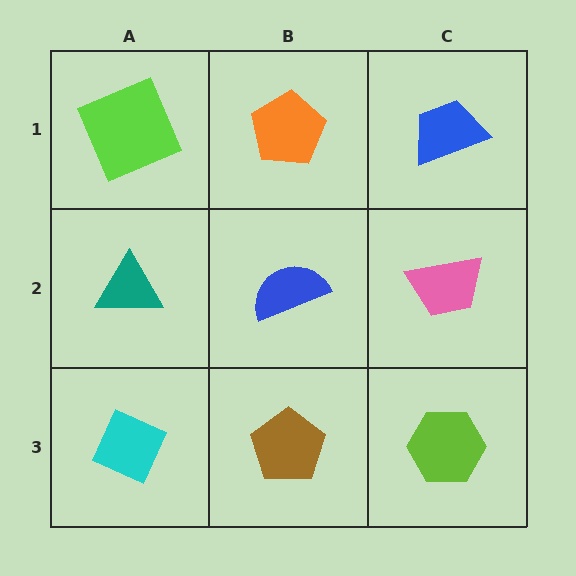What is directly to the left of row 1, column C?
An orange pentagon.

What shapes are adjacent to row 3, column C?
A pink trapezoid (row 2, column C), a brown pentagon (row 3, column B).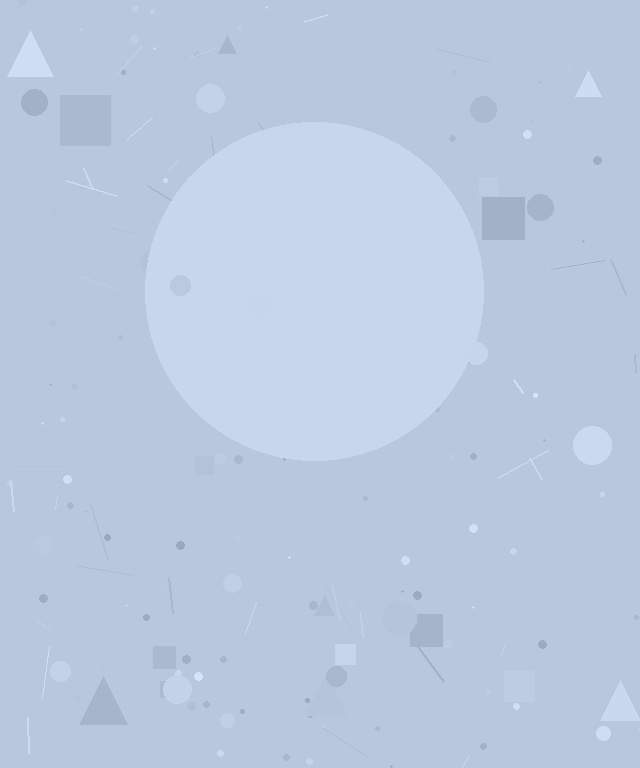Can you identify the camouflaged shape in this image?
The camouflaged shape is a circle.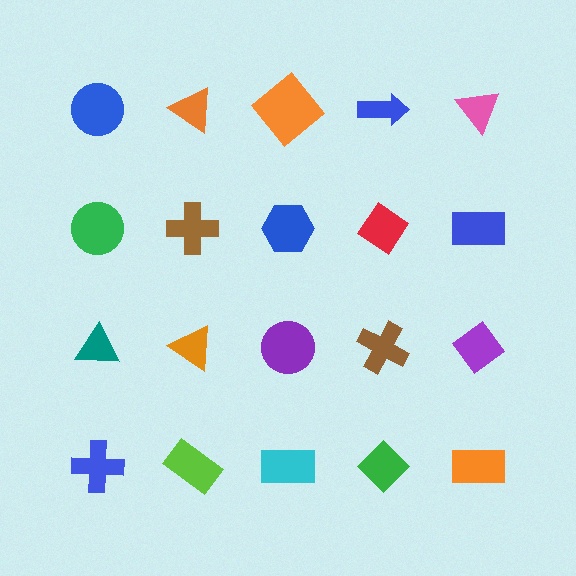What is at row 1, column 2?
An orange triangle.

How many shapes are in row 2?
5 shapes.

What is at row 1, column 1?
A blue circle.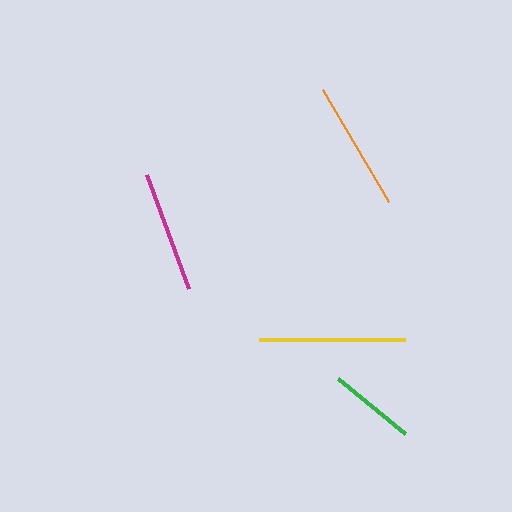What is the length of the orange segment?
The orange segment is approximately 130 pixels long.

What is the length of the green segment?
The green segment is approximately 86 pixels long.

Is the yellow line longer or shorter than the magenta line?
The yellow line is longer than the magenta line.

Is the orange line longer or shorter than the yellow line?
The yellow line is longer than the orange line.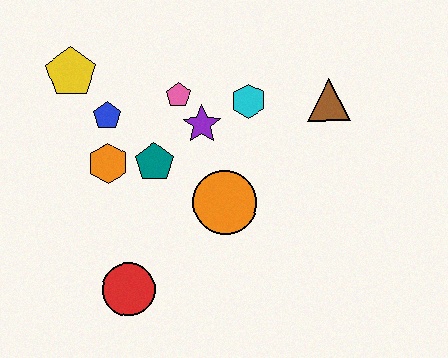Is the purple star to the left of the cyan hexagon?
Yes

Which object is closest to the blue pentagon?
The orange hexagon is closest to the blue pentagon.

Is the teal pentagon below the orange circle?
No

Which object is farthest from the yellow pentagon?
The brown triangle is farthest from the yellow pentagon.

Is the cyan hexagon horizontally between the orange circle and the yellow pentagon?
No